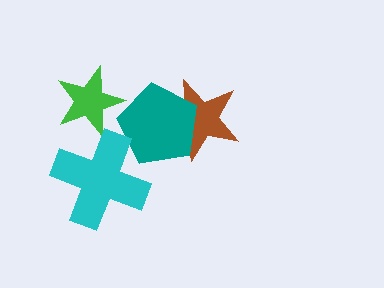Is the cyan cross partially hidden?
No, no other shape covers it.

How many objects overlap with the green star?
0 objects overlap with the green star.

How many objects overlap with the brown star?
1 object overlaps with the brown star.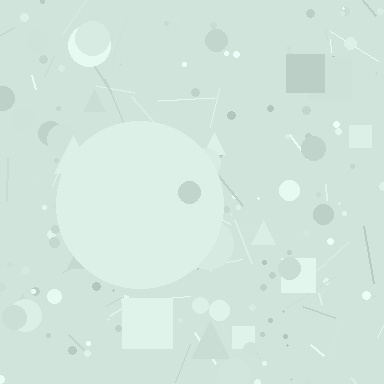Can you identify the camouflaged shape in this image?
The camouflaged shape is a circle.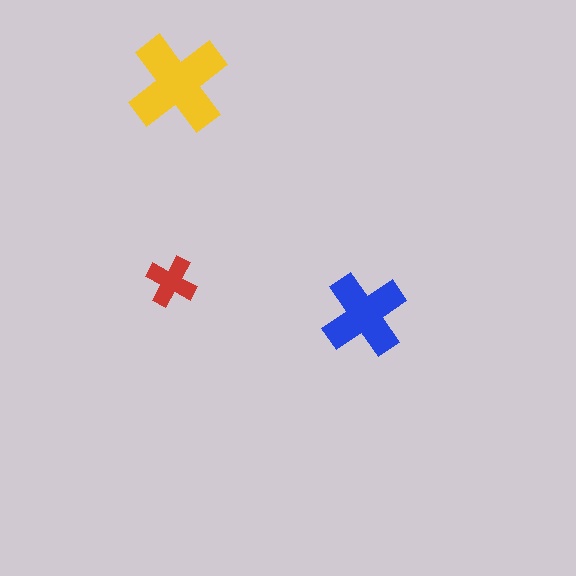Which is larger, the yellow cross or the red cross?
The yellow one.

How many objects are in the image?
There are 3 objects in the image.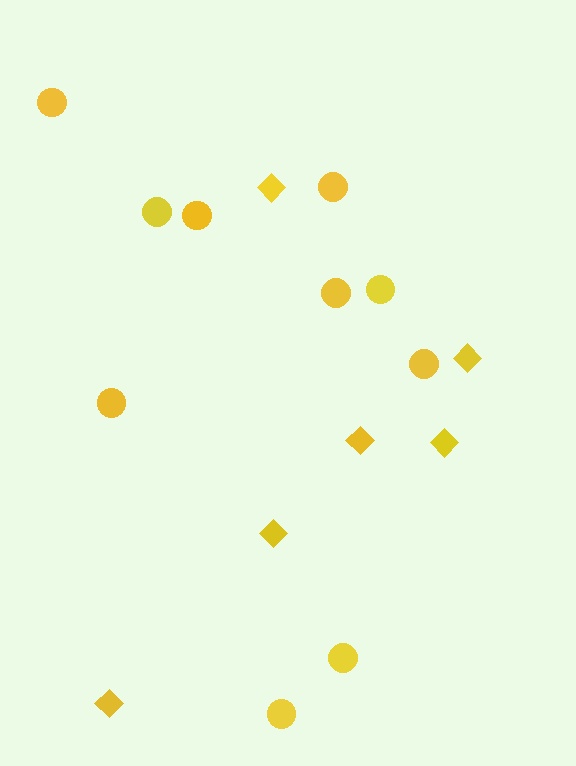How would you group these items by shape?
There are 2 groups: one group of diamonds (6) and one group of circles (10).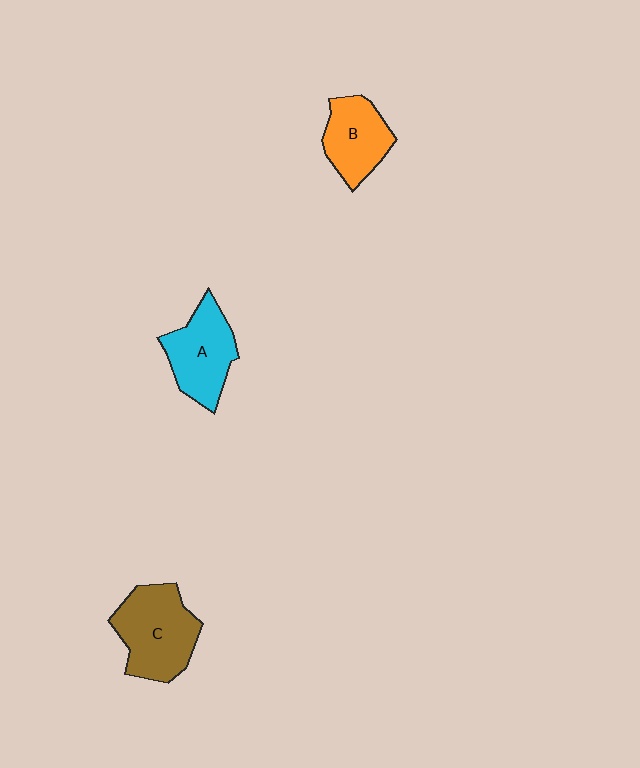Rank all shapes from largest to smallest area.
From largest to smallest: C (brown), A (cyan), B (orange).